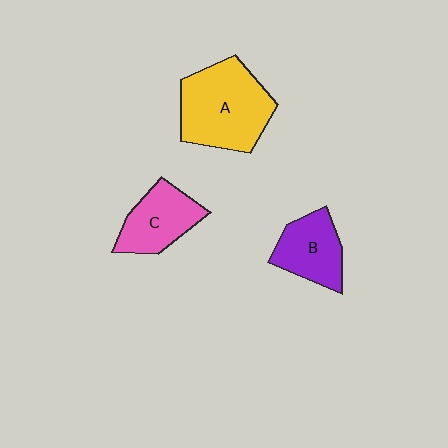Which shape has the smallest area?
Shape B (purple).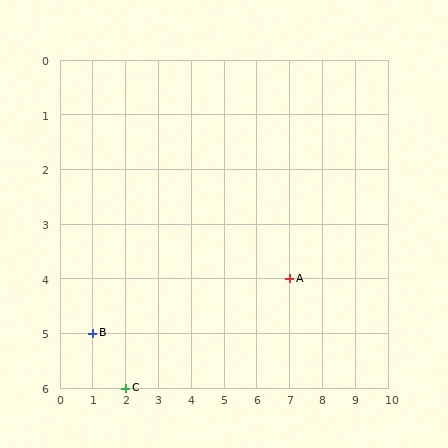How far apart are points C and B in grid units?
Points C and B are 1 column and 1 row apart (about 1.4 grid units diagonally).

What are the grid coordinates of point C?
Point C is at grid coordinates (2, 6).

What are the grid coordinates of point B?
Point B is at grid coordinates (1, 5).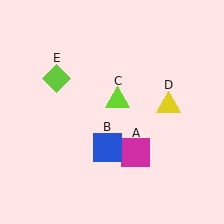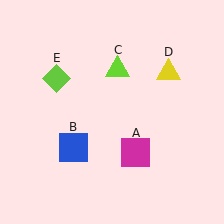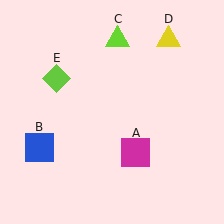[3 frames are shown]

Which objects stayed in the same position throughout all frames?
Magenta square (object A) and lime diamond (object E) remained stationary.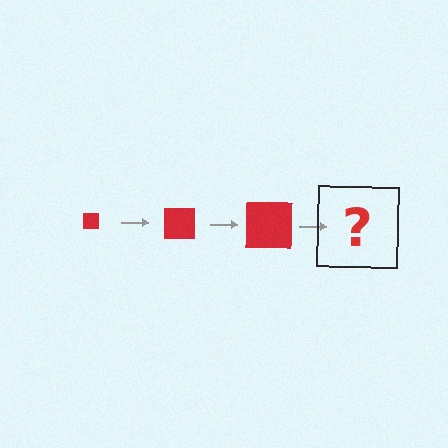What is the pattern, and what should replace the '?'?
The pattern is that the square gets progressively larger each step. The '?' should be a red square, larger than the previous one.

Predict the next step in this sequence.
The next step is a red square, larger than the previous one.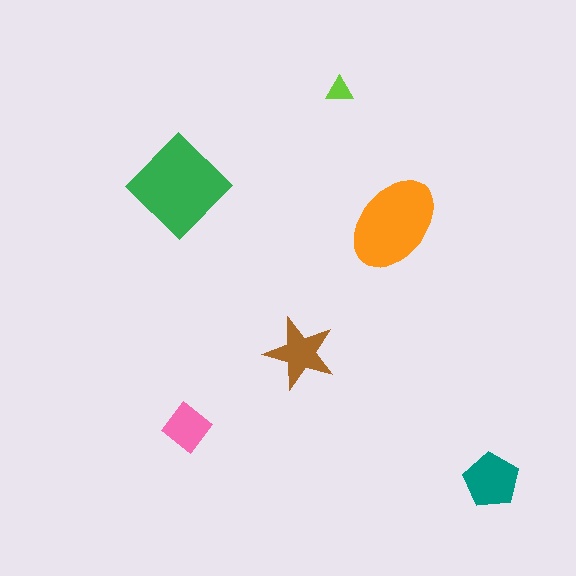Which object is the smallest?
The lime triangle.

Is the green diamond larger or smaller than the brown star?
Larger.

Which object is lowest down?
The teal pentagon is bottommost.